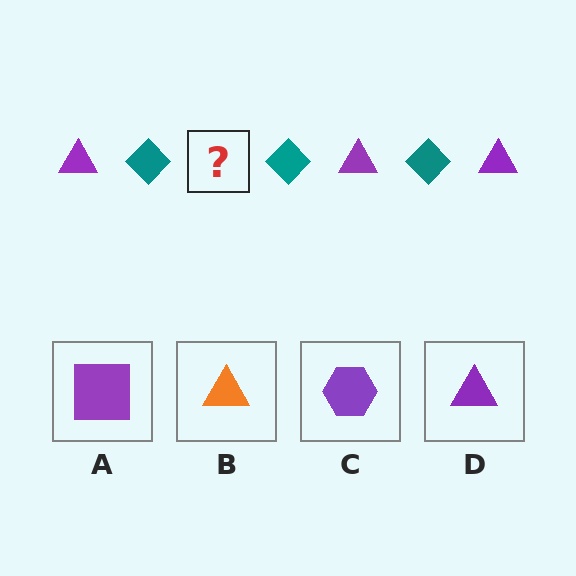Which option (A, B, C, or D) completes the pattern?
D.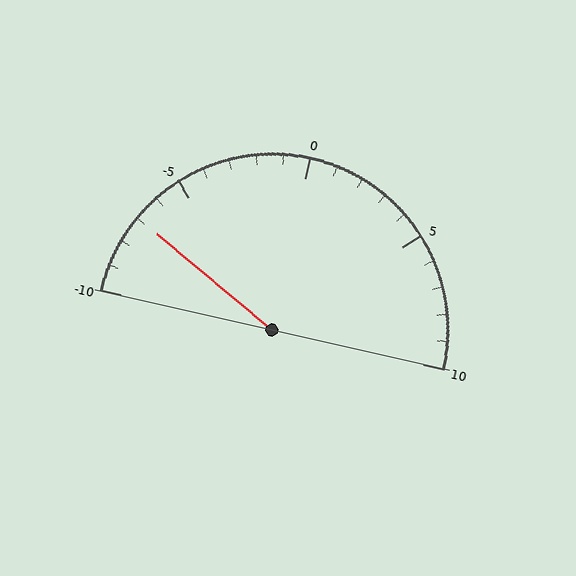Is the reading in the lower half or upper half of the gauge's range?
The reading is in the lower half of the range (-10 to 10).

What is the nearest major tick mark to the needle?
The nearest major tick mark is -5.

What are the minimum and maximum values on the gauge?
The gauge ranges from -10 to 10.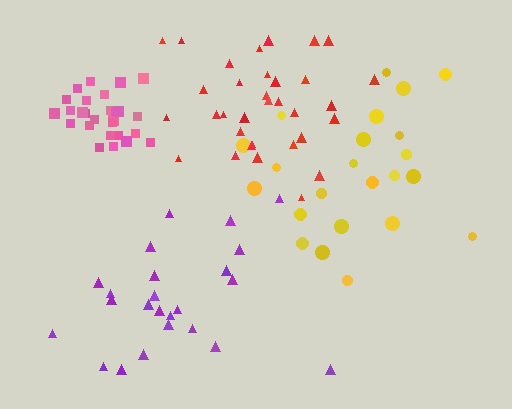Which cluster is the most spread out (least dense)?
Yellow.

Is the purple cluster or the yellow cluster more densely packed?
Purple.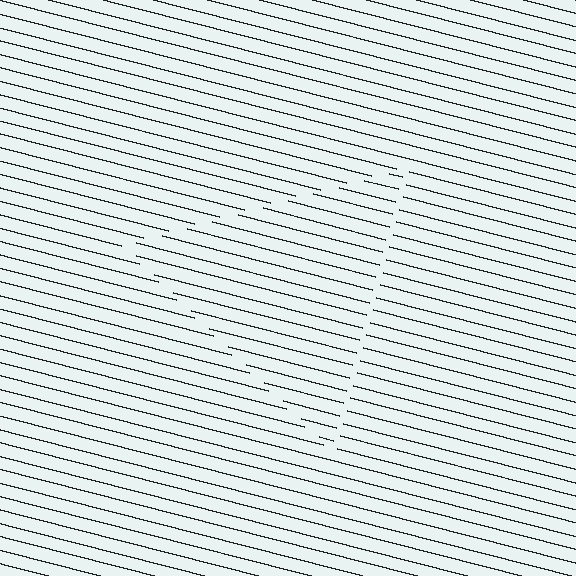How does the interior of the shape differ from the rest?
The interior of the shape contains the same grating, shifted by half a period — the contour is defined by the phase discontinuity where line-ends from the inner and outer gratings abut.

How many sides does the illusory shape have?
3 sides — the line-ends trace a triangle.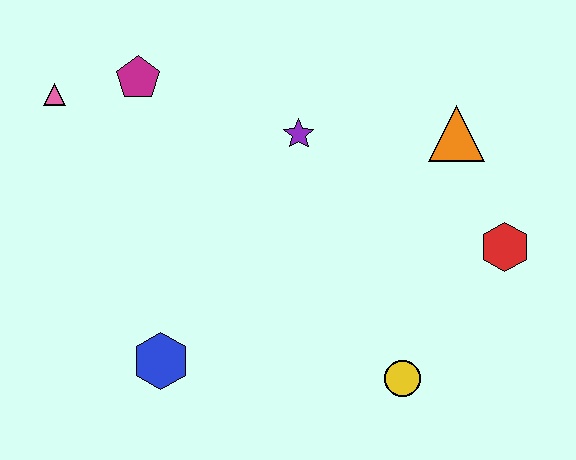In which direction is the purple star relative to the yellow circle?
The purple star is above the yellow circle.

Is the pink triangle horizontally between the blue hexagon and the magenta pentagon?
No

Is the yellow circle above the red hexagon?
No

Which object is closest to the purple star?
The orange triangle is closest to the purple star.